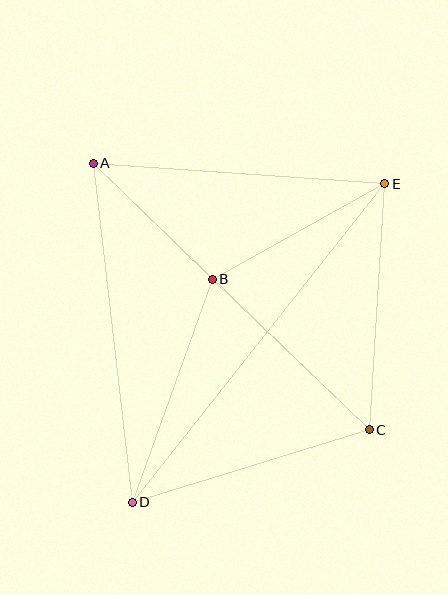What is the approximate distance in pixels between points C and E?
The distance between C and E is approximately 247 pixels.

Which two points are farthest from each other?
Points D and E are farthest from each other.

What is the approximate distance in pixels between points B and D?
The distance between B and D is approximately 237 pixels.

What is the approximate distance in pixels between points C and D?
The distance between C and D is approximately 248 pixels.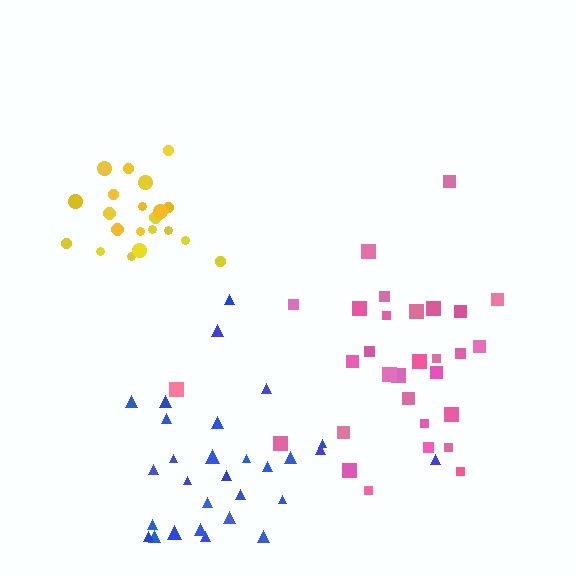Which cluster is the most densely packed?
Yellow.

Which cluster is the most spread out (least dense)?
Blue.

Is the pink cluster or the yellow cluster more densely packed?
Yellow.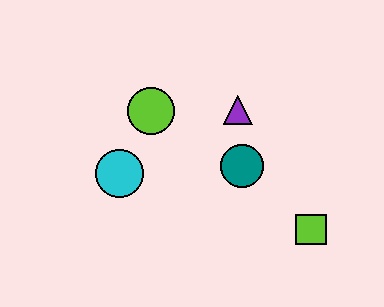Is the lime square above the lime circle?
No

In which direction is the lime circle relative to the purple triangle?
The lime circle is to the left of the purple triangle.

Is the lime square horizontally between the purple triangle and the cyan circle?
No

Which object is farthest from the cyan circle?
The lime square is farthest from the cyan circle.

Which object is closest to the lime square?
The teal circle is closest to the lime square.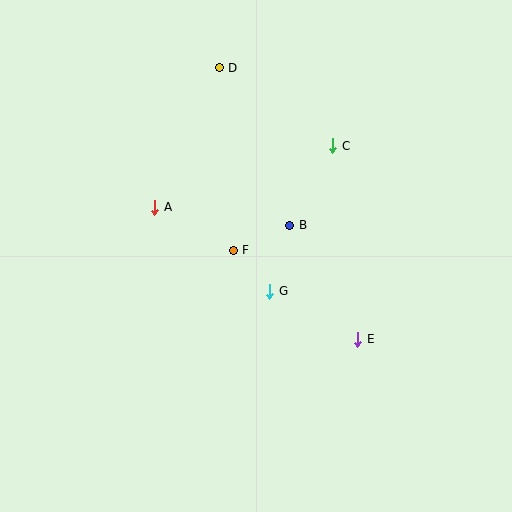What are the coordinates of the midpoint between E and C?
The midpoint between E and C is at (345, 243).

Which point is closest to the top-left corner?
Point D is closest to the top-left corner.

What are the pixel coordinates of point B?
Point B is at (290, 225).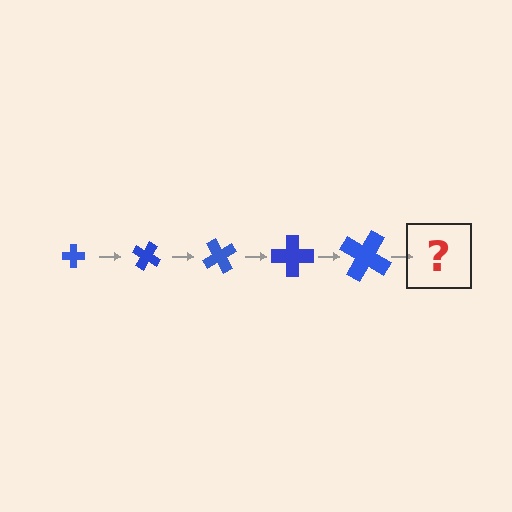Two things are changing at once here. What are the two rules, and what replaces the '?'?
The two rules are that the cross grows larger each step and it rotates 30 degrees each step. The '?' should be a cross, larger than the previous one and rotated 150 degrees from the start.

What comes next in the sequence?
The next element should be a cross, larger than the previous one and rotated 150 degrees from the start.